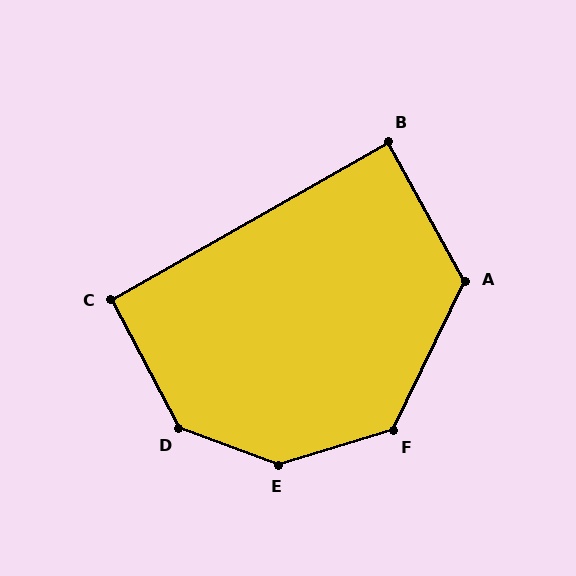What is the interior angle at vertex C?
Approximately 92 degrees (approximately right).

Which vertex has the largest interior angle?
E, at approximately 143 degrees.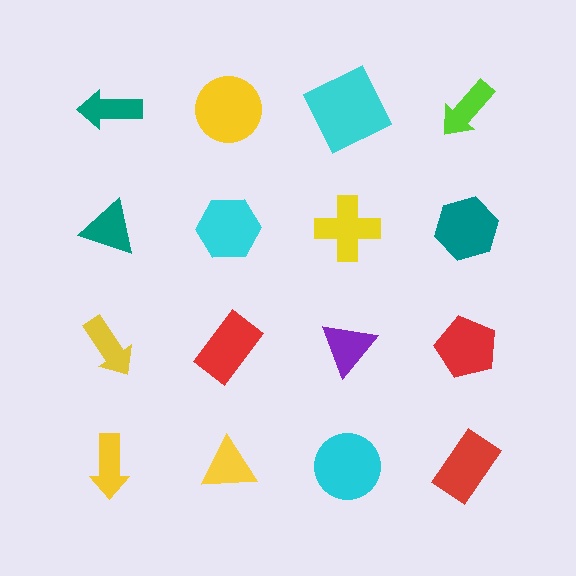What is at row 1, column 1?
A teal arrow.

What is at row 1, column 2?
A yellow circle.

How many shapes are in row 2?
4 shapes.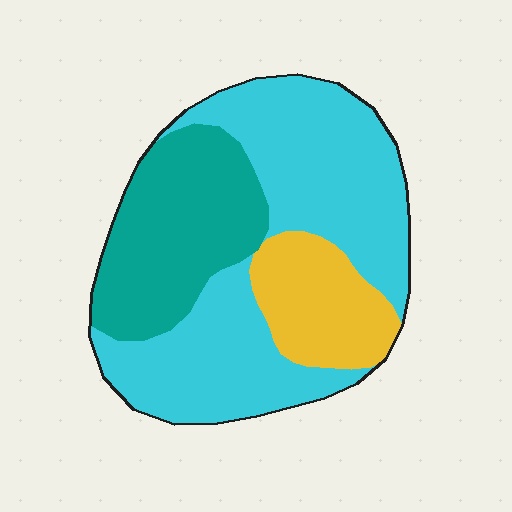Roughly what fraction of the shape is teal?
Teal takes up about one quarter (1/4) of the shape.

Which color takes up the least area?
Yellow, at roughly 15%.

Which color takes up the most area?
Cyan, at roughly 55%.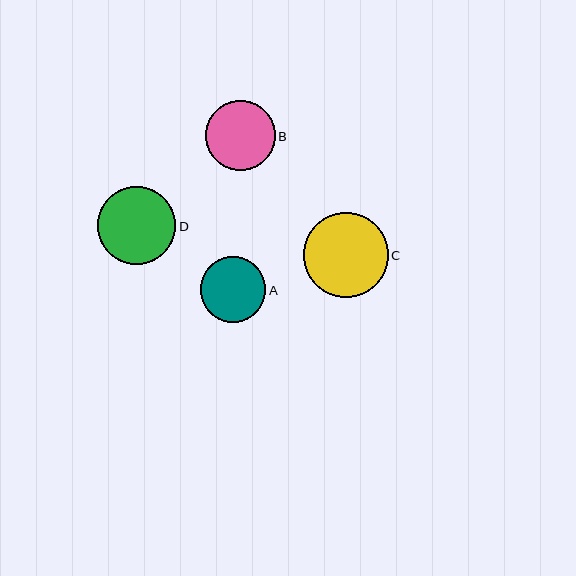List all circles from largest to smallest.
From largest to smallest: C, D, B, A.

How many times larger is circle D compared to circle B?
Circle D is approximately 1.1 times the size of circle B.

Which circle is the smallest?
Circle A is the smallest with a size of approximately 66 pixels.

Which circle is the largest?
Circle C is the largest with a size of approximately 84 pixels.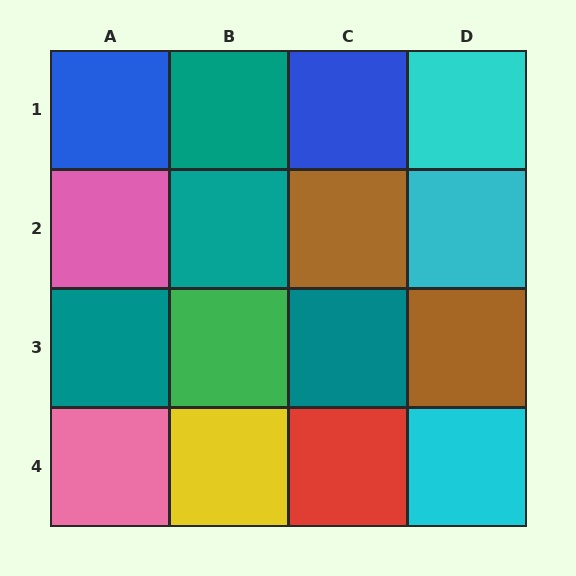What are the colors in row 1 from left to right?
Blue, teal, blue, cyan.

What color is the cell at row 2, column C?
Brown.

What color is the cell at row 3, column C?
Teal.